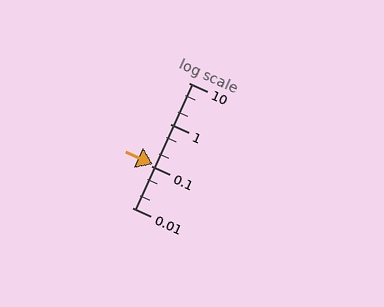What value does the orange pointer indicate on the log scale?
The pointer indicates approximately 0.11.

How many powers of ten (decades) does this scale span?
The scale spans 3 decades, from 0.01 to 10.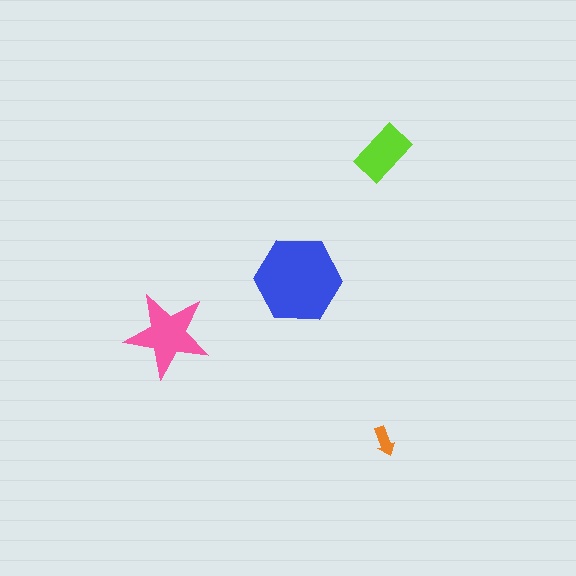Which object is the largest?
The blue hexagon.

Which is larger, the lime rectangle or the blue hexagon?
The blue hexagon.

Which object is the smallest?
The orange arrow.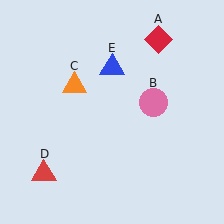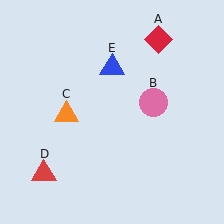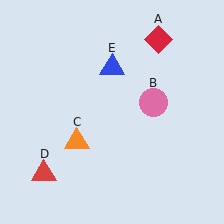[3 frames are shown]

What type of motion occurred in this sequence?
The orange triangle (object C) rotated counterclockwise around the center of the scene.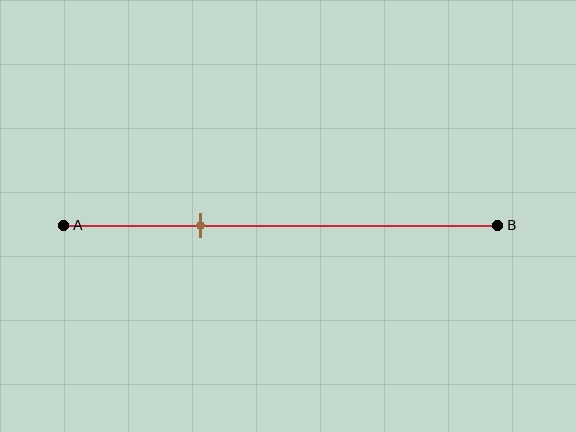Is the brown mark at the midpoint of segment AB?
No, the mark is at about 30% from A, not at the 50% midpoint.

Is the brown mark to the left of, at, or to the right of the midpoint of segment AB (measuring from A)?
The brown mark is to the left of the midpoint of segment AB.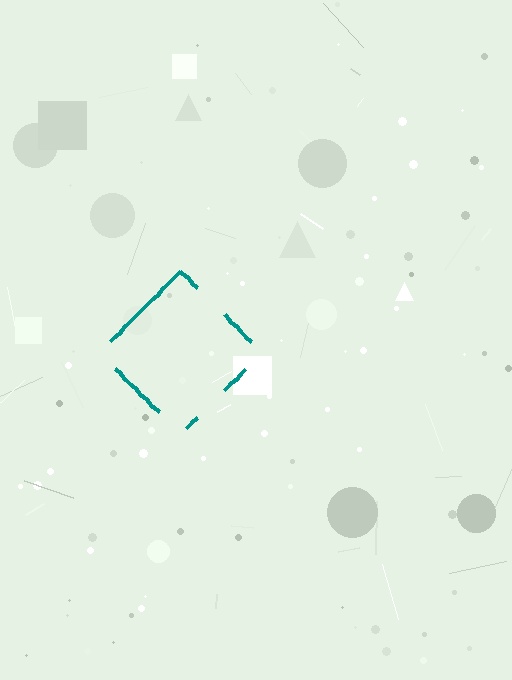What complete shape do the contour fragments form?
The contour fragments form a diamond.